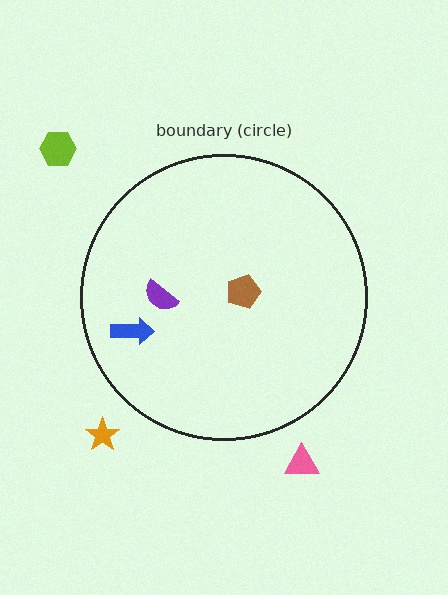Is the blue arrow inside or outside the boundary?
Inside.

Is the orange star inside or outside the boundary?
Outside.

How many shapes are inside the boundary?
3 inside, 3 outside.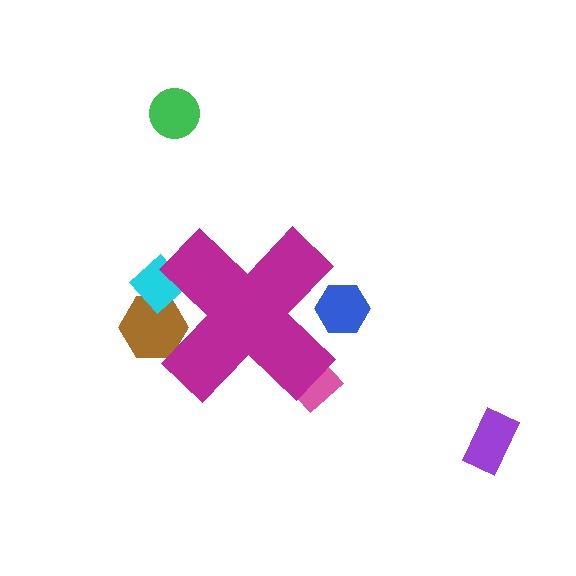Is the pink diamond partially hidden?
Yes, the pink diamond is partially hidden behind the magenta cross.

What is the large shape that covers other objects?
A magenta cross.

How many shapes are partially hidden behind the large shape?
4 shapes are partially hidden.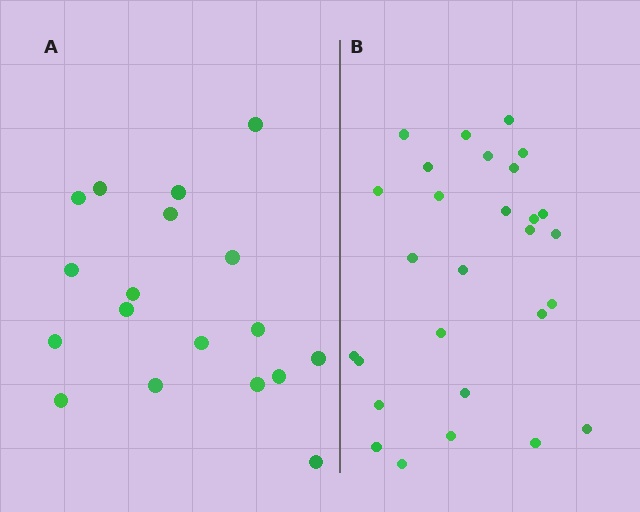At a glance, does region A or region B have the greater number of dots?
Region B (the right region) has more dots.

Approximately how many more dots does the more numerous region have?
Region B has roughly 10 or so more dots than region A.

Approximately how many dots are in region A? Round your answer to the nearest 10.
About 20 dots. (The exact count is 18, which rounds to 20.)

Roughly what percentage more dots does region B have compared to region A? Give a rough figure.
About 55% more.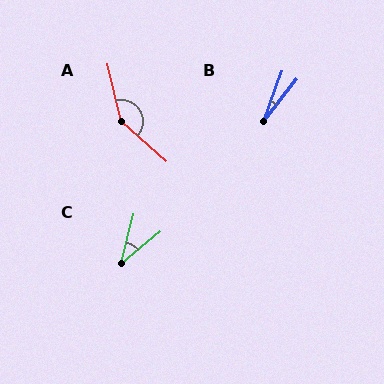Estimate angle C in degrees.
Approximately 36 degrees.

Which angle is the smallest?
B, at approximately 19 degrees.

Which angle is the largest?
A, at approximately 145 degrees.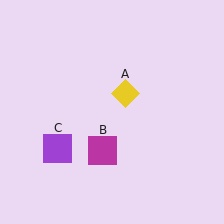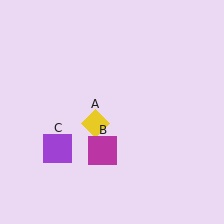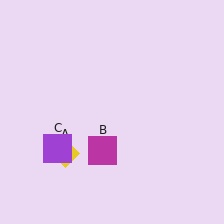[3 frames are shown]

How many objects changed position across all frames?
1 object changed position: yellow diamond (object A).